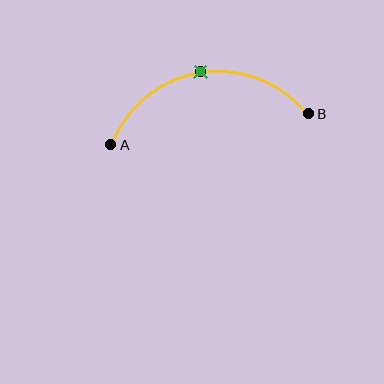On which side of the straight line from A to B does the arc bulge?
The arc bulges above the straight line connecting A and B.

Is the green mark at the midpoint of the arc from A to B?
Yes. The green mark lies on the arc at equal arc-length from both A and B — it is the arc midpoint.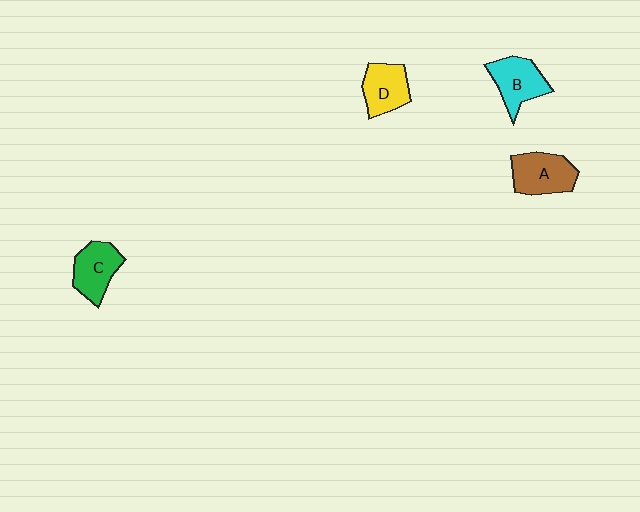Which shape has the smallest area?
Shape D (yellow).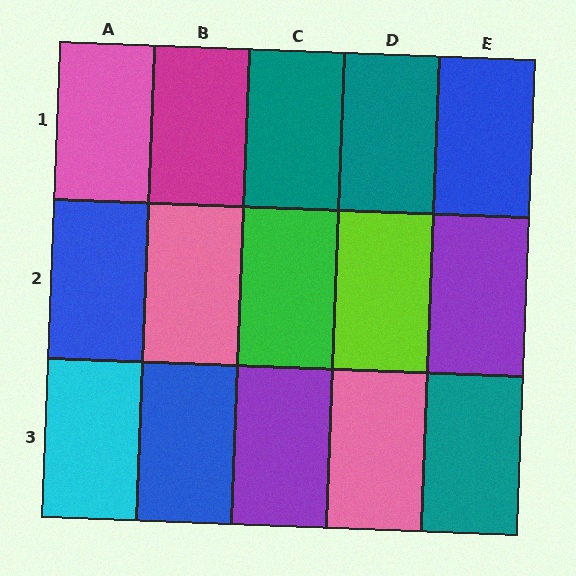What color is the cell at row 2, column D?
Lime.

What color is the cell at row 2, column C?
Green.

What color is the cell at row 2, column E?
Purple.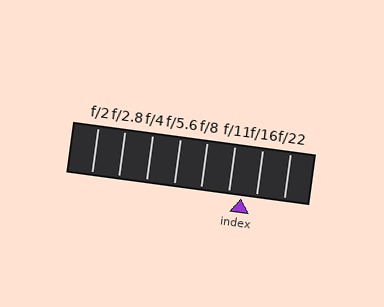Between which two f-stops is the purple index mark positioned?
The index mark is between f/11 and f/16.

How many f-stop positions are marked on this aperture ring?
There are 8 f-stop positions marked.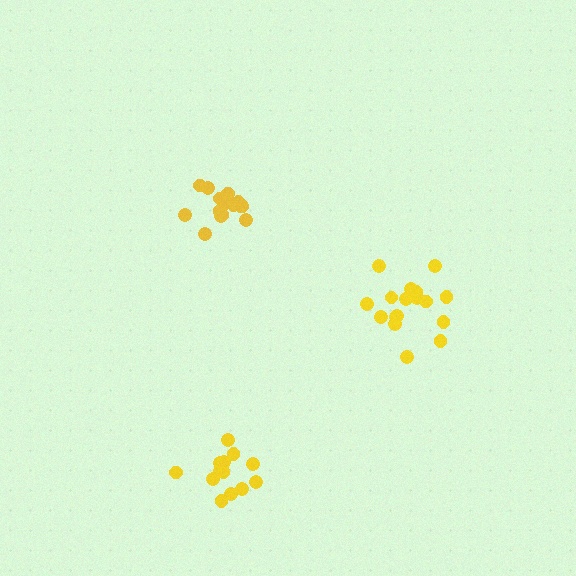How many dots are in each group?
Group 1: 18 dots, Group 2: 19 dots, Group 3: 15 dots (52 total).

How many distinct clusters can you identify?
There are 3 distinct clusters.